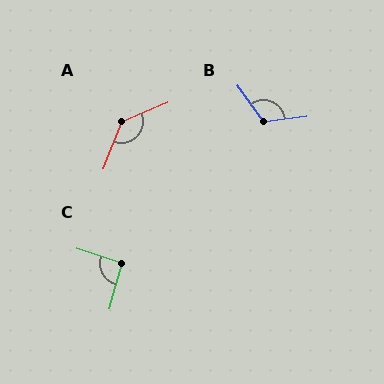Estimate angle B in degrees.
Approximately 119 degrees.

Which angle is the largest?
A, at approximately 135 degrees.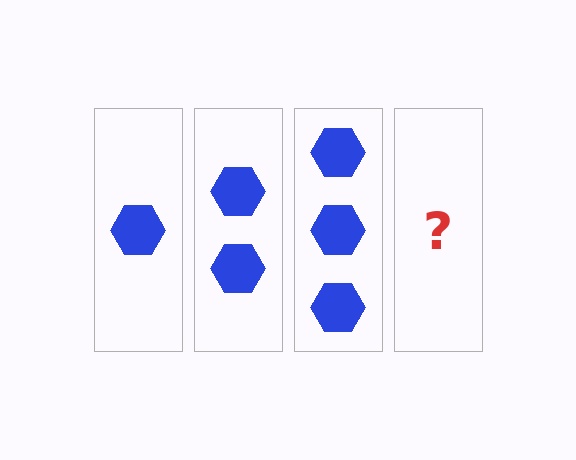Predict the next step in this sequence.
The next step is 4 hexagons.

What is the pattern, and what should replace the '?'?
The pattern is that each step adds one more hexagon. The '?' should be 4 hexagons.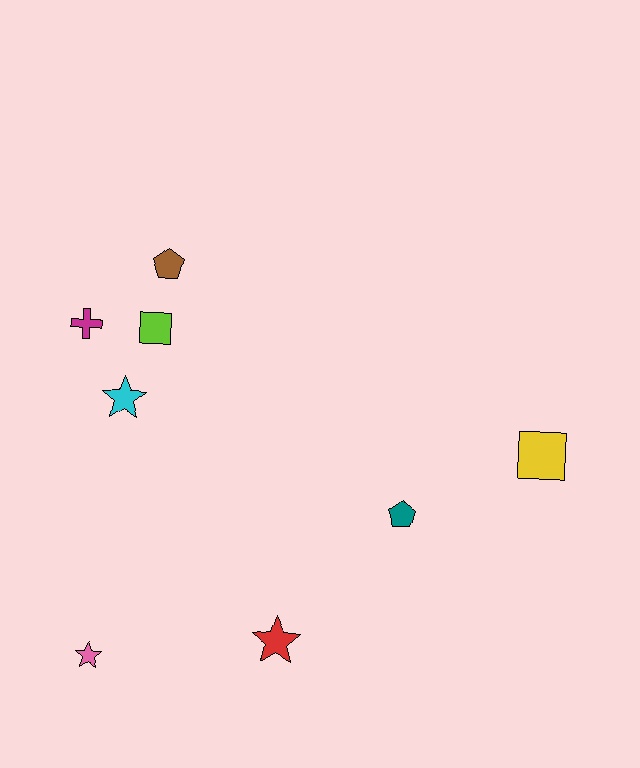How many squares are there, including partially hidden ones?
There are 2 squares.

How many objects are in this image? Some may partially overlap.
There are 8 objects.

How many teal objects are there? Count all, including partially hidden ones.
There is 1 teal object.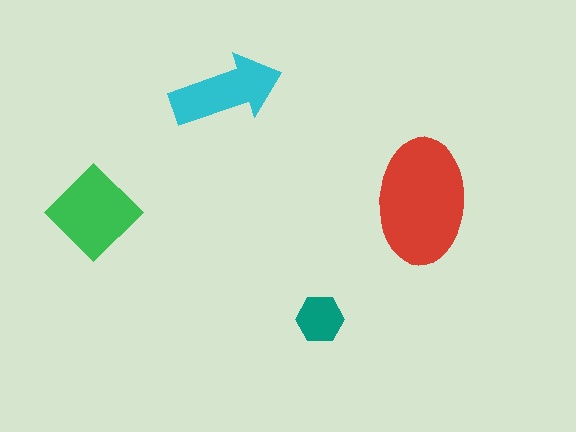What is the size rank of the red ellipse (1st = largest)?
1st.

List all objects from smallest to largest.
The teal hexagon, the cyan arrow, the green diamond, the red ellipse.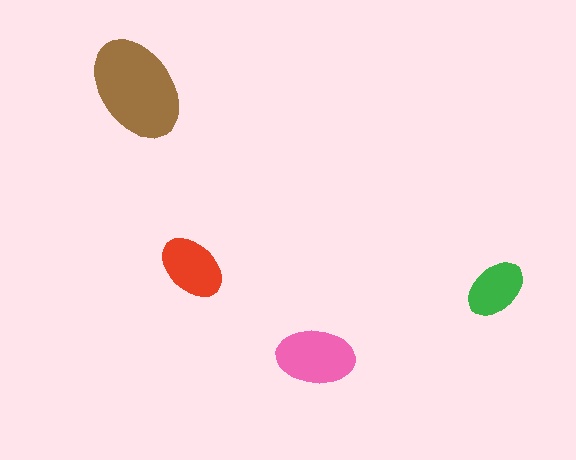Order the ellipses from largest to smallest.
the brown one, the pink one, the red one, the green one.